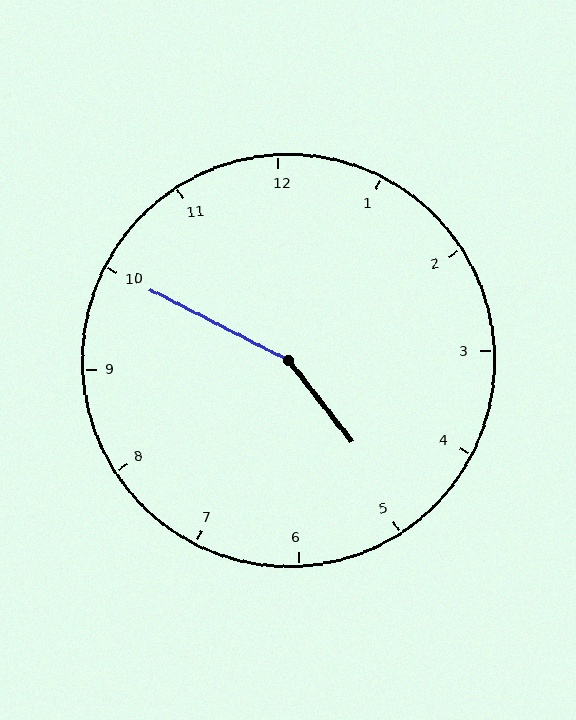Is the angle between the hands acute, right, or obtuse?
It is obtuse.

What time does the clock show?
4:50.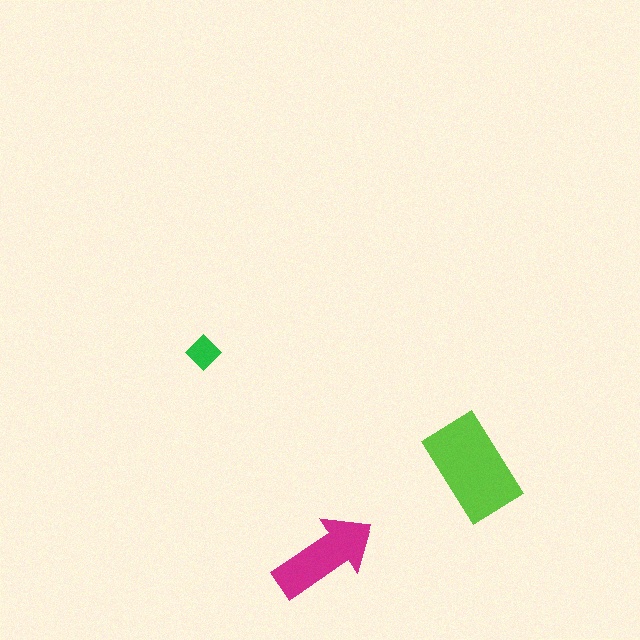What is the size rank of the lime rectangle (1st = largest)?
1st.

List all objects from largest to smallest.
The lime rectangle, the magenta arrow, the green diamond.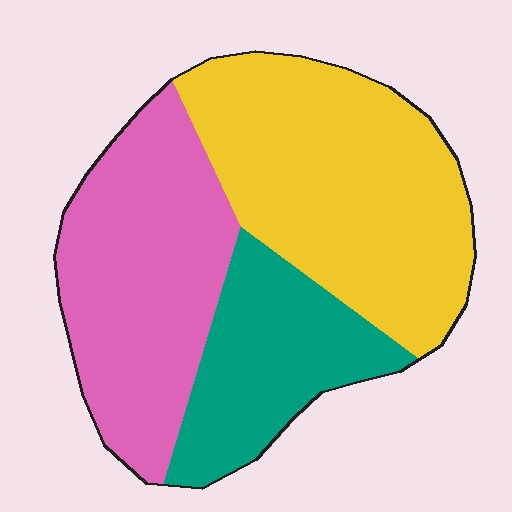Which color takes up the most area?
Yellow, at roughly 45%.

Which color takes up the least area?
Teal, at roughly 20%.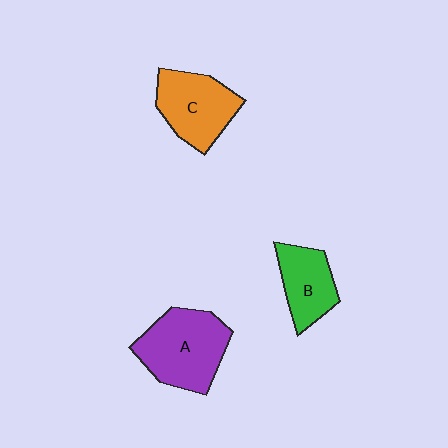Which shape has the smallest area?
Shape B (green).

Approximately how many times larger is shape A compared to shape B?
Approximately 1.6 times.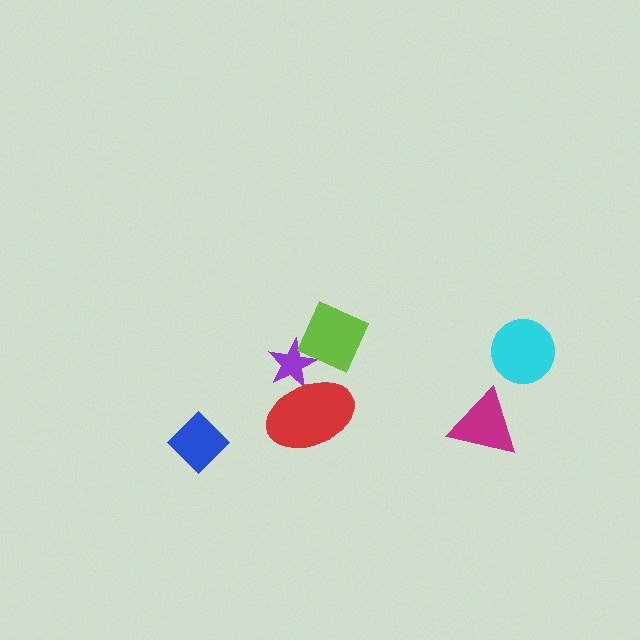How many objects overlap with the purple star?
2 objects overlap with the purple star.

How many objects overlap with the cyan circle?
0 objects overlap with the cyan circle.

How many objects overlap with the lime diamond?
1 object overlaps with the lime diamond.